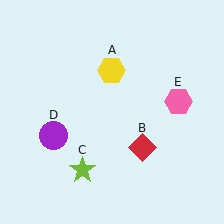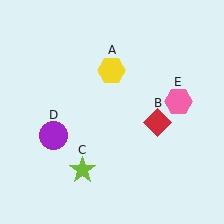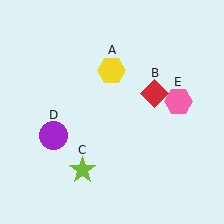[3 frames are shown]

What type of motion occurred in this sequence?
The red diamond (object B) rotated counterclockwise around the center of the scene.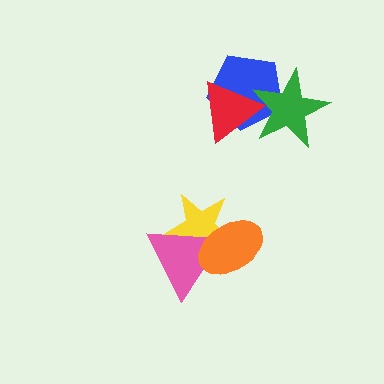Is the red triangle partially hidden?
No, no other shape covers it.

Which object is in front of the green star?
The red triangle is in front of the green star.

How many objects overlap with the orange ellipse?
2 objects overlap with the orange ellipse.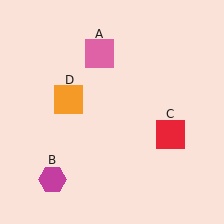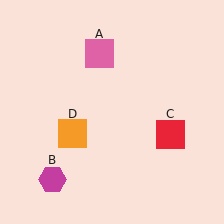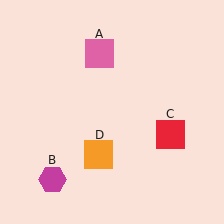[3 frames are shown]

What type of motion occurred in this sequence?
The orange square (object D) rotated counterclockwise around the center of the scene.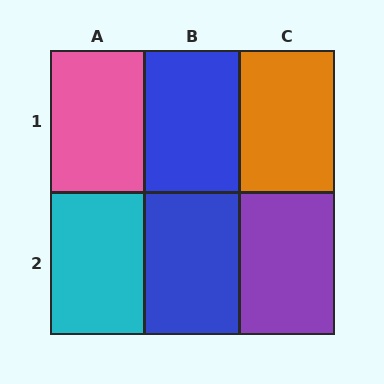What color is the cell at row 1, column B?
Blue.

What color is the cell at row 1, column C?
Orange.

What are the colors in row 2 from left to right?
Cyan, blue, purple.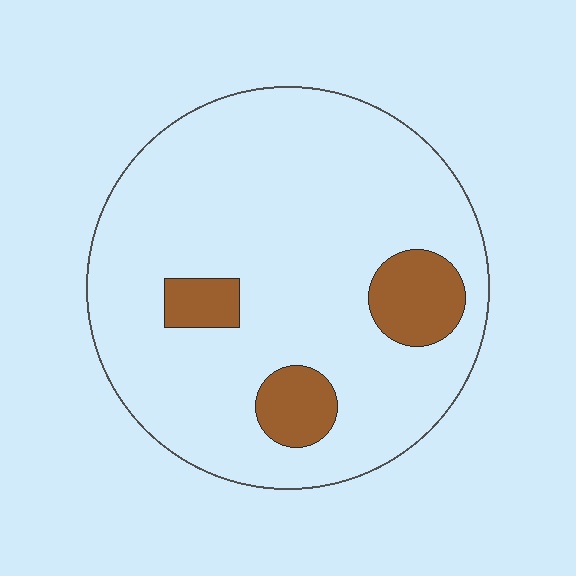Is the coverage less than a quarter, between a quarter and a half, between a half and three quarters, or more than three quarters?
Less than a quarter.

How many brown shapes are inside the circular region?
3.